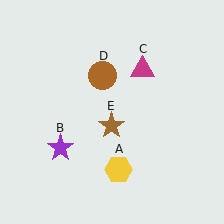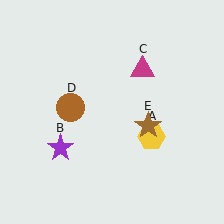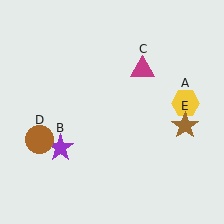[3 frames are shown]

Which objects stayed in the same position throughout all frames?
Purple star (object B) and magenta triangle (object C) remained stationary.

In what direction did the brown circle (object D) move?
The brown circle (object D) moved down and to the left.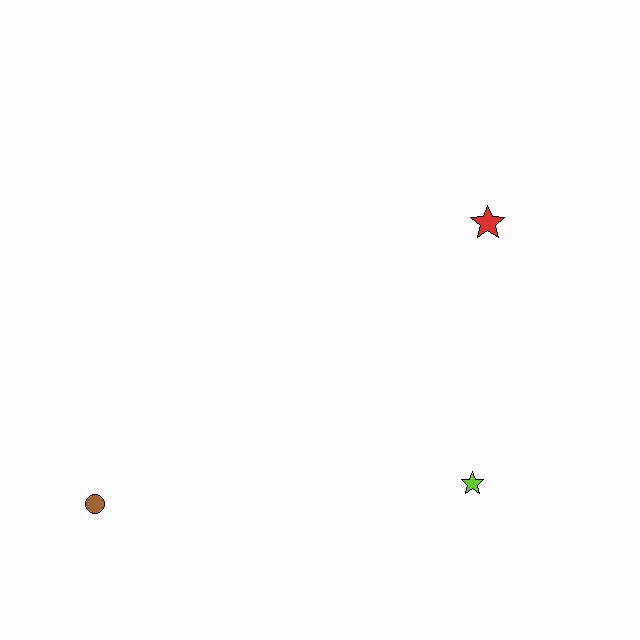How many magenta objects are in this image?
There are no magenta objects.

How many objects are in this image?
There are 3 objects.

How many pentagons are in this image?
There are no pentagons.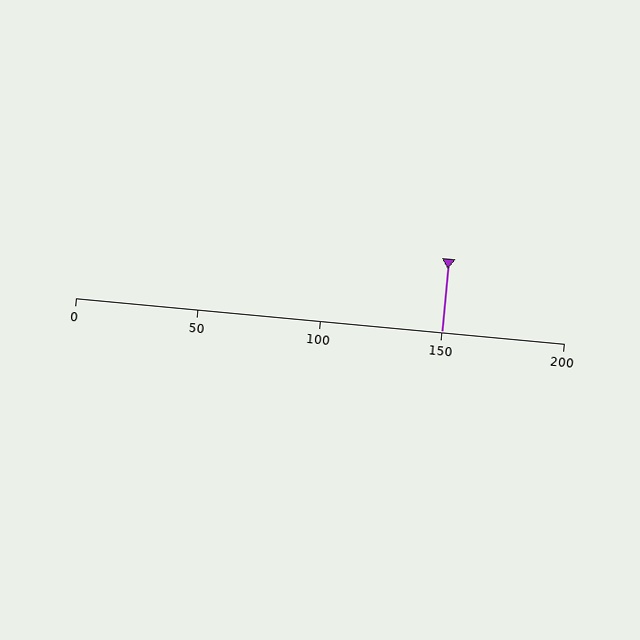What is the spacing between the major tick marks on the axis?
The major ticks are spaced 50 apart.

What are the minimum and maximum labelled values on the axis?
The axis runs from 0 to 200.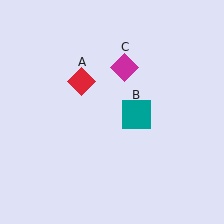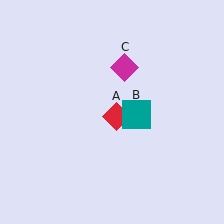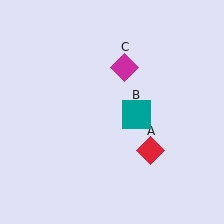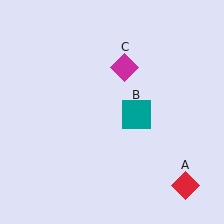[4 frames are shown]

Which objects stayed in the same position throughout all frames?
Teal square (object B) and magenta diamond (object C) remained stationary.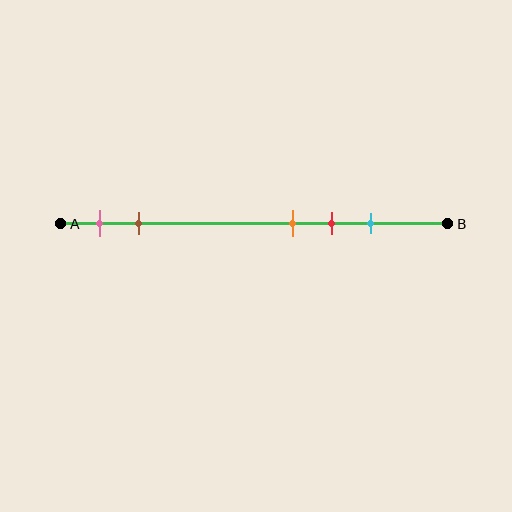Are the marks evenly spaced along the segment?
No, the marks are not evenly spaced.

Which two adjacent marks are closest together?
The orange and red marks are the closest adjacent pair.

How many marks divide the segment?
There are 5 marks dividing the segment.